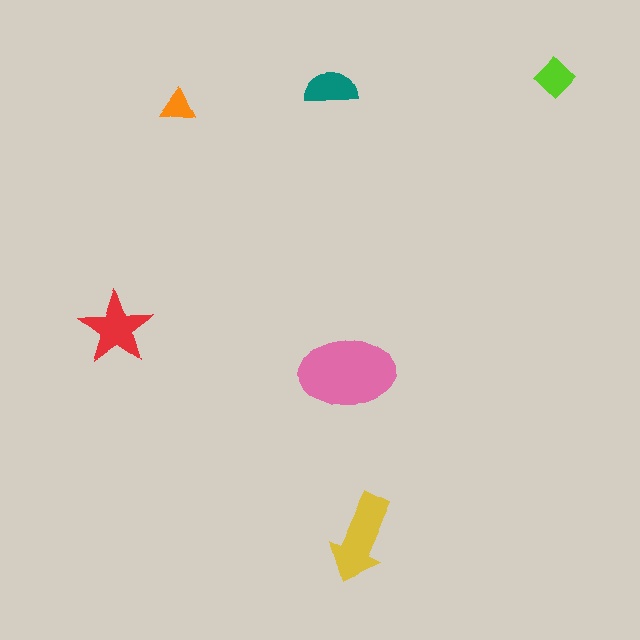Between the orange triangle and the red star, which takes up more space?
The red star.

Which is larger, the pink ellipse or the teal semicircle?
The pink ellipse.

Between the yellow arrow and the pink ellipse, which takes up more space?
The pink ellipse.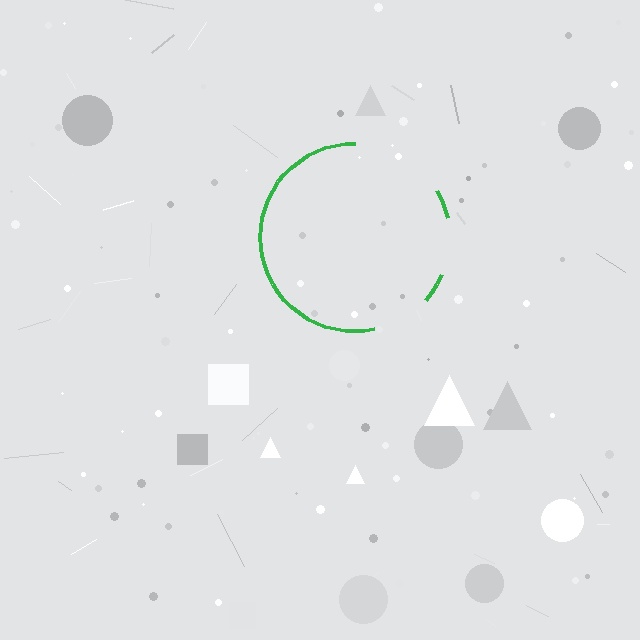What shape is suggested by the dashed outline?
The dashed outline suggests a circle.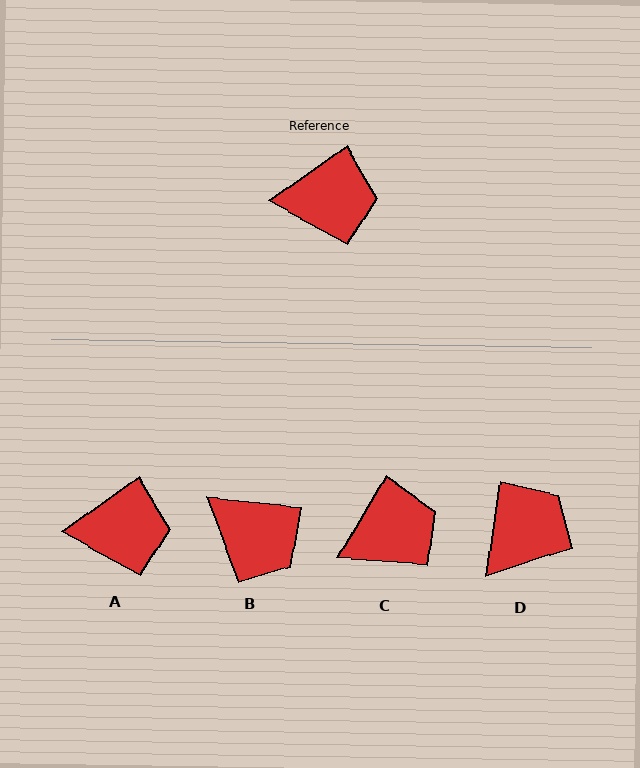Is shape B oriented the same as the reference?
No, it is off by about 41 degrees.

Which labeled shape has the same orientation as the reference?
A.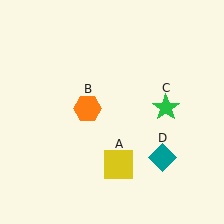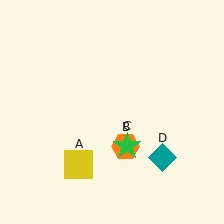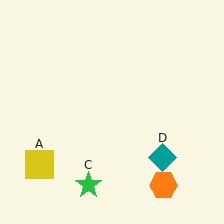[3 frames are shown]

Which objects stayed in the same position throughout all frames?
Teal diamond (object D) remained stationary.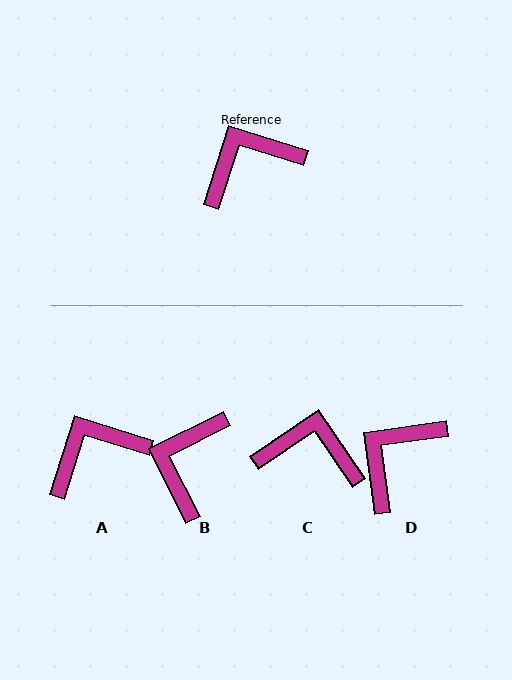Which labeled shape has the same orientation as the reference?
A.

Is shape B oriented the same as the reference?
No, it is off by about 44 degrees.